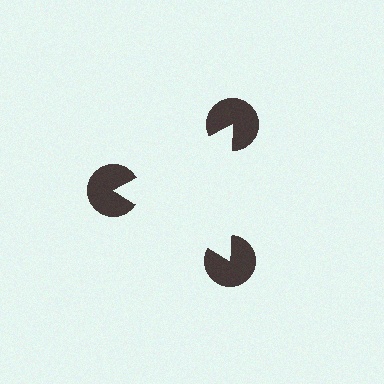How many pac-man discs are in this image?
There are 3 — one at each vertex of the illusory triangle.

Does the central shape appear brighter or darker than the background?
It typically appears slightly brighter than the background, even though no actual brightness change is drawn.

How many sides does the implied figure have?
3 sides.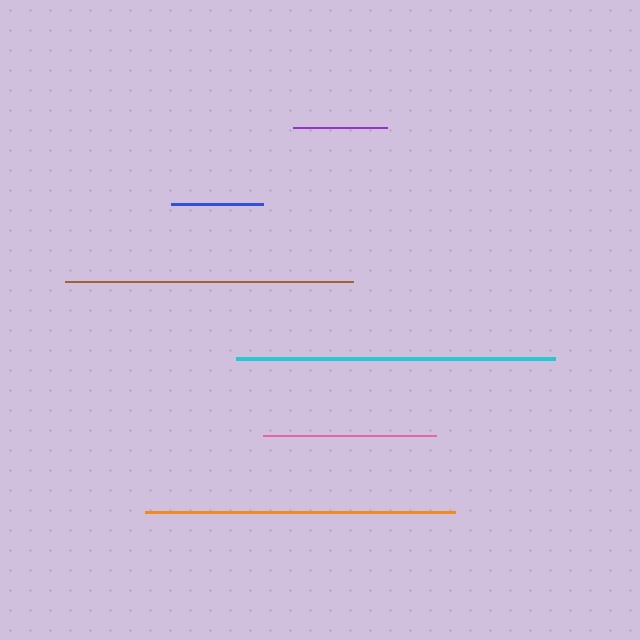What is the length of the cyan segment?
The cyan segment is approximately 319 pixels long.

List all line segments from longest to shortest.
From longest to shortest: cyan, orange, brown, pink, purple, blue.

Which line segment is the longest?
The cyan line is the longest at approximately 319 pixels.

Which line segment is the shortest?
The blue line is the shortest at approximately 92 pixels.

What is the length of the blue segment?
The blue segment is approximately 92 pixels long.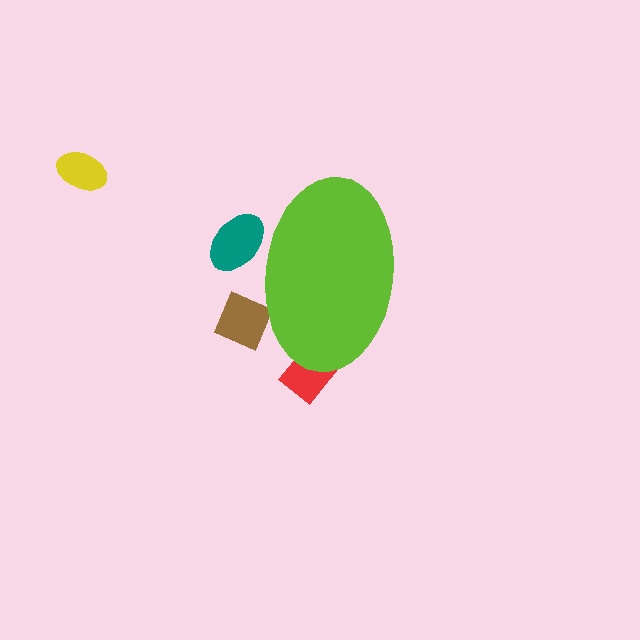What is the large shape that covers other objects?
A lime ellipse.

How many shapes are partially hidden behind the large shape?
3 shapes are partially hidden.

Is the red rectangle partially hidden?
Yes, the red rectangle is partially hidden behind the lime ellipse.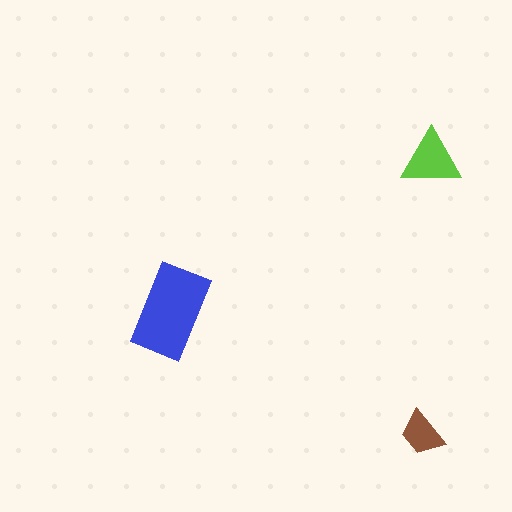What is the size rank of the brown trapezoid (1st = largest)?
3rd.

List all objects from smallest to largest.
The brown trapezoid, the lime triangle, the blue rectangle.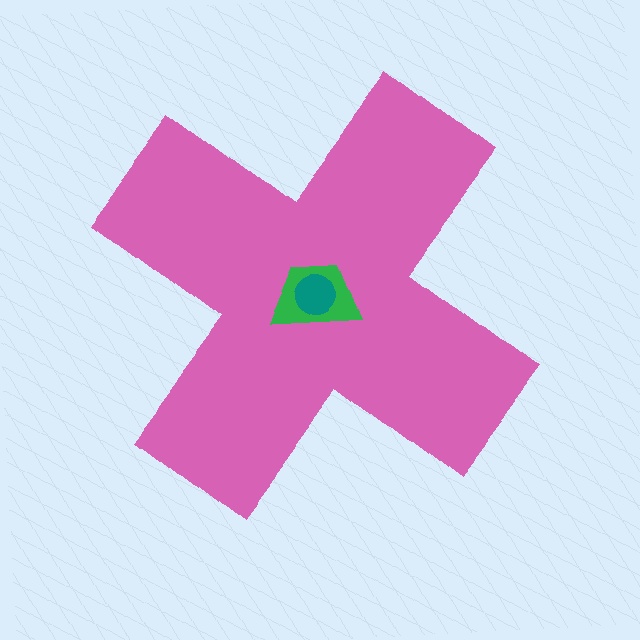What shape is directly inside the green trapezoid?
The teal circle.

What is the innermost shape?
The teal circle.